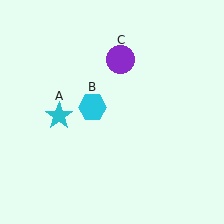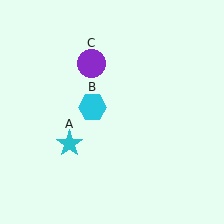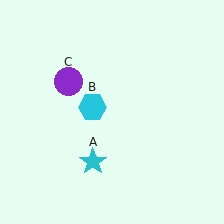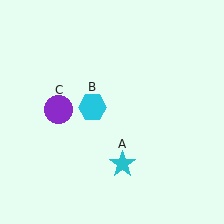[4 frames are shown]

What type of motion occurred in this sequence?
The cyan star (object A), purple circle (object C) rotated counterclockwise around the center of the scene.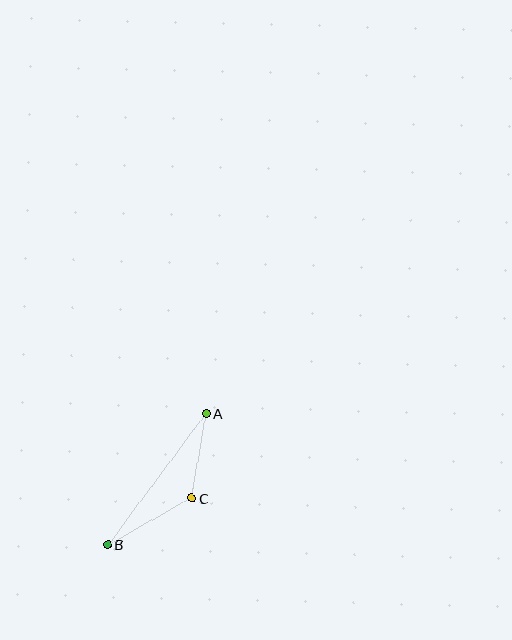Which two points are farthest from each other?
Points A and B are farthest from each other.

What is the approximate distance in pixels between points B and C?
The distance between B and C is approximately 96 pixels.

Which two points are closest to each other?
Points A and C are closest to each other.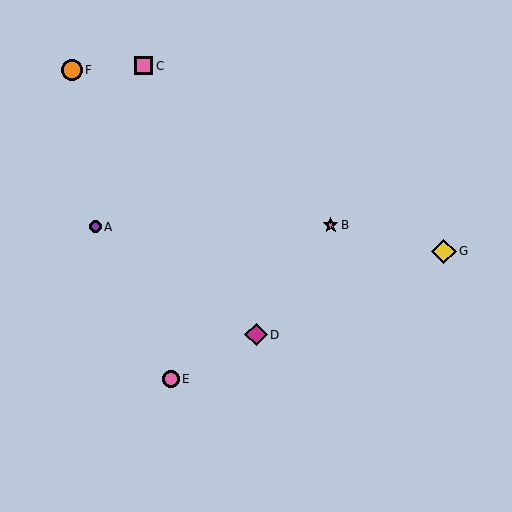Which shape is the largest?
The yellow diamond (labeled G) is the largest.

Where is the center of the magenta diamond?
The center of the magenta diamond is at (256, 335).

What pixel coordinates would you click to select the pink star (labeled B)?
Click at (331, 225) to select the pink star B.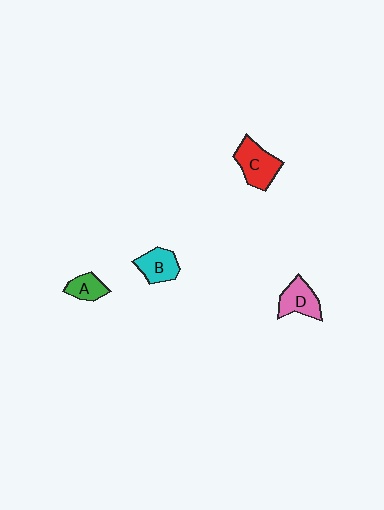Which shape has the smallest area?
Shape A (green).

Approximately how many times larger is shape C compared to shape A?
Approximately 1.8 times.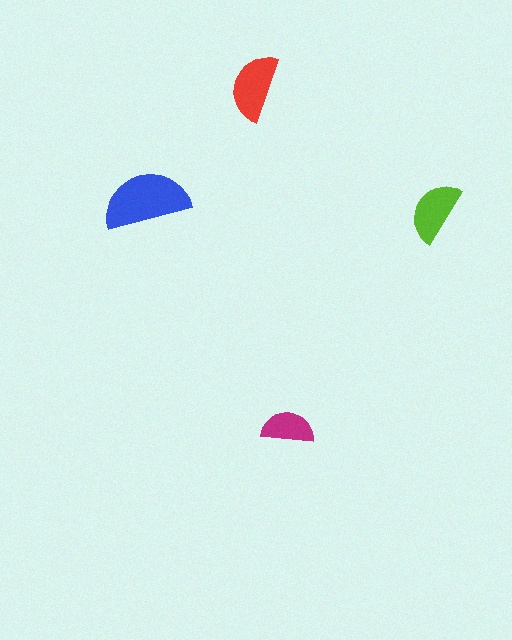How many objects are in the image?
There are 4 objects in the image.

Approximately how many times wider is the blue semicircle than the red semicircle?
About 1.5 times wider.